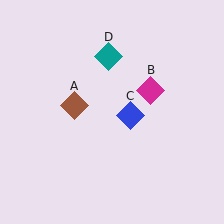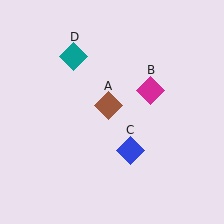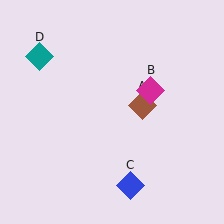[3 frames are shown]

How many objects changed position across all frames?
3 objects changed position: brown diamond (object A), blue diamond (object C), teal diamond (object D).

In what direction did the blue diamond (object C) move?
The blue diamond (object C) moved down.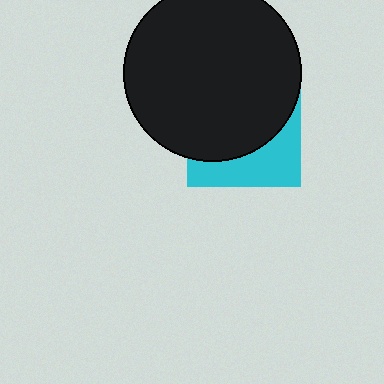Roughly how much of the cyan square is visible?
A small part of it is visible (roughly 35%).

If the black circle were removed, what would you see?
You would see the complete cyan square.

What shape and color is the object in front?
The object in front is a black circle.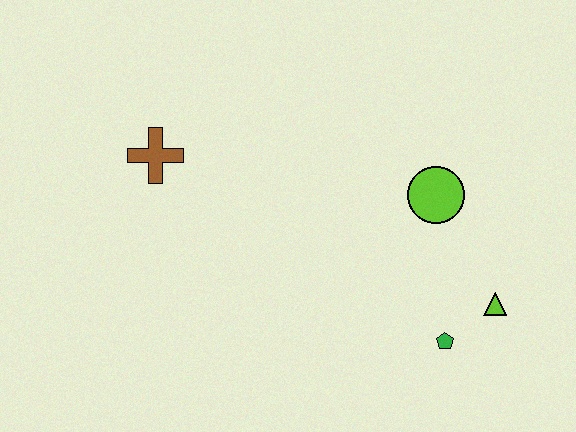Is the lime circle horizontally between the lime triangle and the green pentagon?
No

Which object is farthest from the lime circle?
The brown cross is farthest from the lime circle.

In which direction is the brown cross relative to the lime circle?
The brown cross is to the left of the lime circle.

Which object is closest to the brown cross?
The lime circle is closest to the brown cross.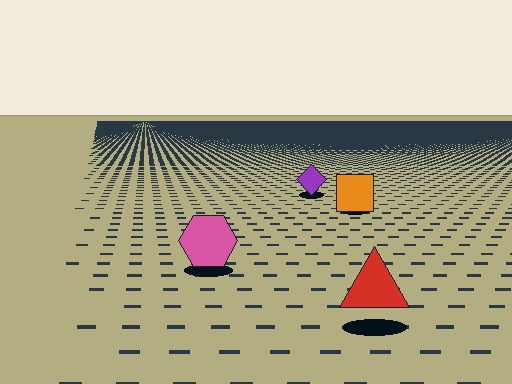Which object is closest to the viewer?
The red triangle is closest. The texture marks near it are larger and more spread out.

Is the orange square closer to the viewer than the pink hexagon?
No. The pink hexagon is closer — you can tell from the texture gradient: the ground texture is coarser near it.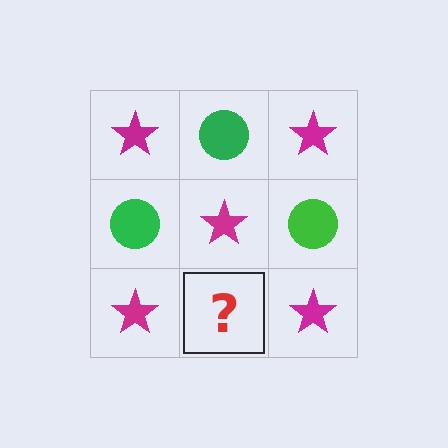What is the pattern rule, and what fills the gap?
The rule is that it alternates magenta star and green circle in a checkerboard pattern. The gap should be filled with a green circle.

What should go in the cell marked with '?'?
The missing cell should contain a green circle.